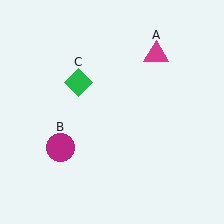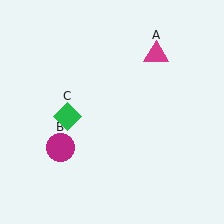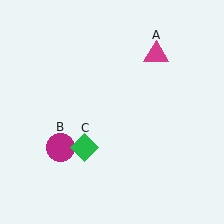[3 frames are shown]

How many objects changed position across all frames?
1 object changed position: green diamond (object C).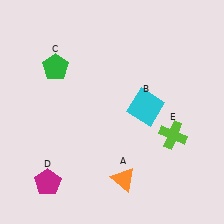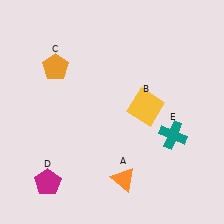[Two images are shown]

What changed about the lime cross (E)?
In Image 1, E is lime. In Image 2, it changed to teal.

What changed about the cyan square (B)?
In Image 1, B is cyan. In Image 2, it changed to yellow.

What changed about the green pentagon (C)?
In Image 1, C is green. In Image 2, it changed to orange.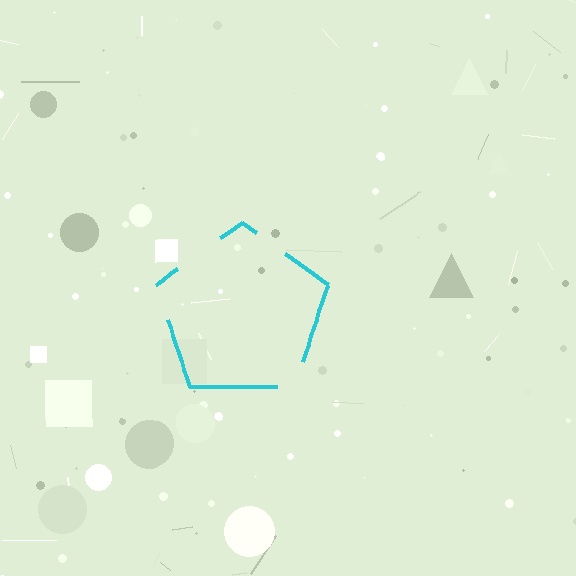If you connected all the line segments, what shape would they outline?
They would outline a pentagon.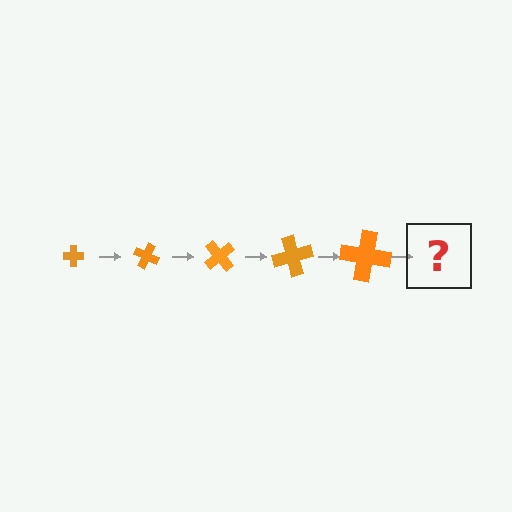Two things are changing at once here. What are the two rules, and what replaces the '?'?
The two rules are that the cross grows larger each step and it rotates 25 degrees each step. The '?' should be a cross, larger than the previous one and rotated 125 degrees from the start.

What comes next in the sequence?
The next element should be a cross, larger than the previous one and rotated 125 degrees from the start.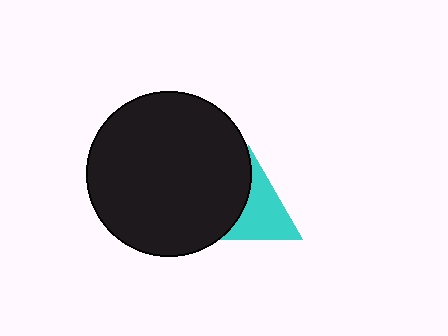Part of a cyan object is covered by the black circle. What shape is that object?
It is a triangle.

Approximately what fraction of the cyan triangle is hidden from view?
Roughly 43% of the cyan triangle is hidden behind the black circle.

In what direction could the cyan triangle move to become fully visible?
The cyan triangle could move right. That would shift it out from behind the black circle entirely.